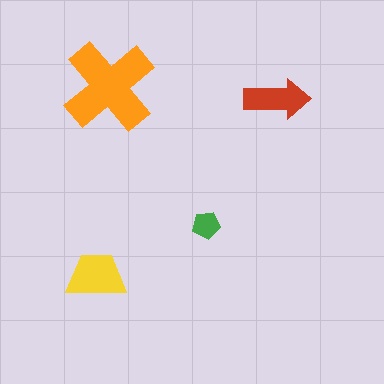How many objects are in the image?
There are 4 objects in the image.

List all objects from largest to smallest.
The orange cross, the yellow trapezoid, the red arrow, the green pentagon.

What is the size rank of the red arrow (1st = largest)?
3rd.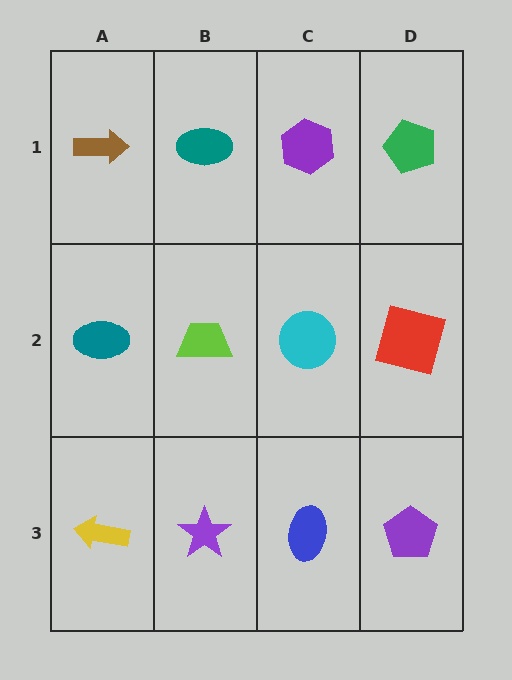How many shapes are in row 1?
4 shapes.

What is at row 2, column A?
A teal ellipse.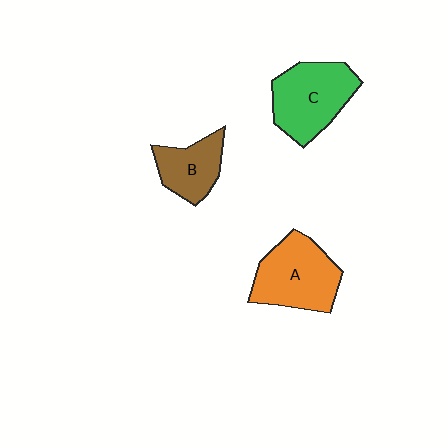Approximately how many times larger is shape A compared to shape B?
Approximately 1.5 times.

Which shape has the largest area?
Shape C (green).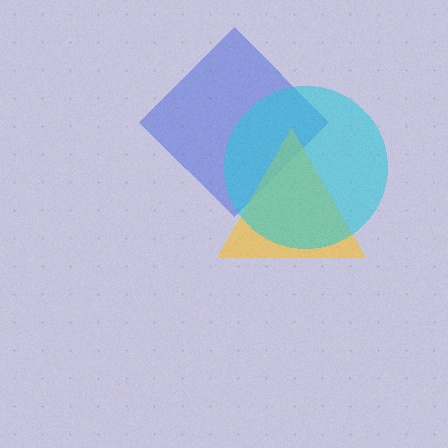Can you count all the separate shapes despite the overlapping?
Yes, there are 3 separate shapes.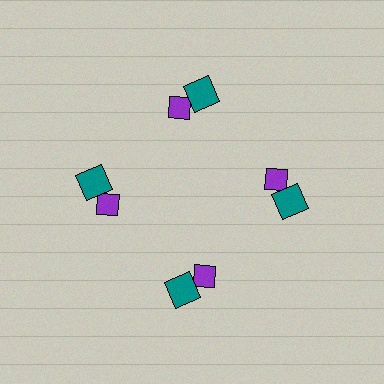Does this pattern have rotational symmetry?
Yes, this pattern has 4-fold rotational symmetry. It looks the same after rotating 90 degrees around the center.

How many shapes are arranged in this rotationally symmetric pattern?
There are 8 shapes, arranged in 4 groups of 2.